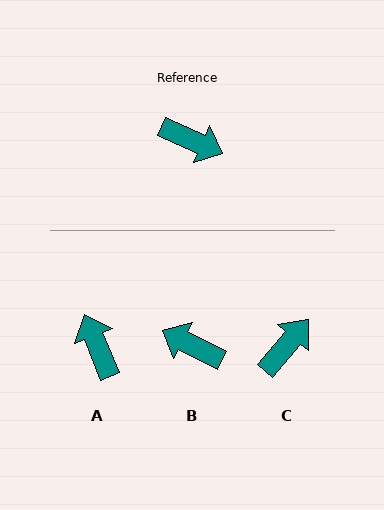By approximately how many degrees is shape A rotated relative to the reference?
Approximately 136 degrees counter-clockwise.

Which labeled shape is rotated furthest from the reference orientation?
B, about 177 degrees away.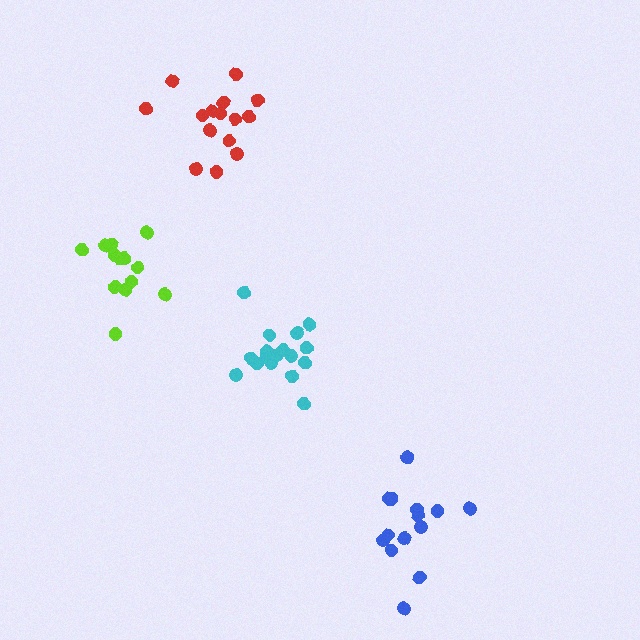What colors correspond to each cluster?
The clusters are colored: lime, red, blue, cyan.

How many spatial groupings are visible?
There are 4 spatial groupings.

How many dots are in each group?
Group 1: 13 dots, Group 2: 15 dots, Group 3: 14 dots, Group 4: 17 dots (59 total).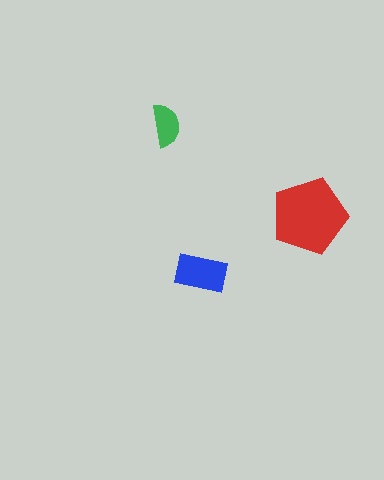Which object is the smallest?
The green semicircle.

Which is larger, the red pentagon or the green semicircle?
The red pentagon.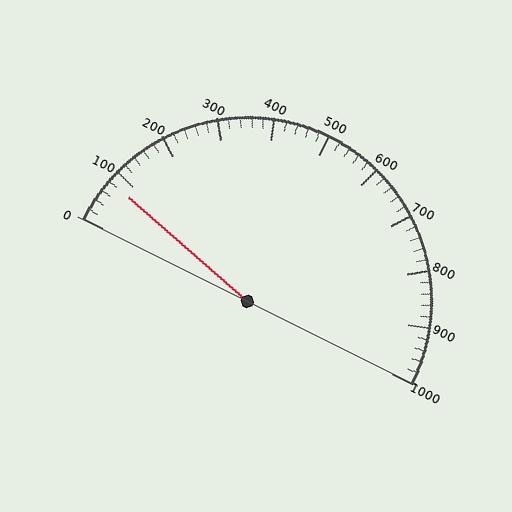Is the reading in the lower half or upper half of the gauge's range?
The reading is in the lower half of the range (0 to 1000).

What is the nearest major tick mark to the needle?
The nearest major tick mark is 100.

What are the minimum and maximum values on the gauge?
The gauge ranges from 0 to 1000.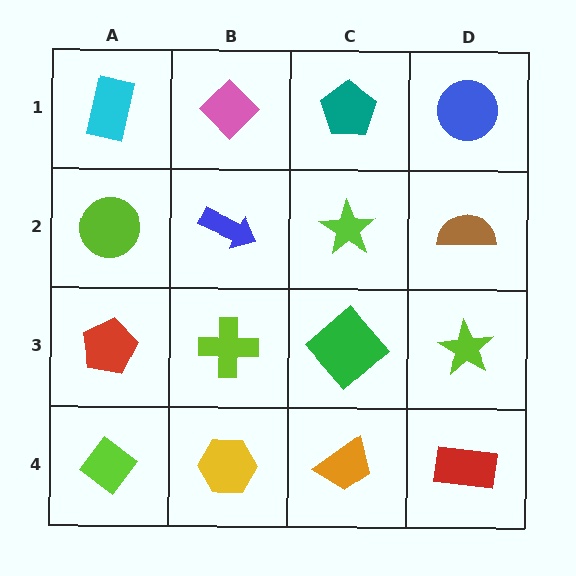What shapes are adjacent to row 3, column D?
A brown semicircle (row 2, column D), a red rectangle (row 4, column D), a green diamond (row 3, column C).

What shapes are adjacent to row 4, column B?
A lime cross (row 3, column B), a lime diamond (row 4, column A), an orange trapezoid (row 4, column C).